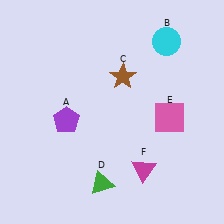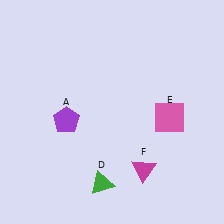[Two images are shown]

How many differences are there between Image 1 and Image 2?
There are 2 differences between the two images.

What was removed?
The brown star (C), the cyan circle (B) were removed in Image 2.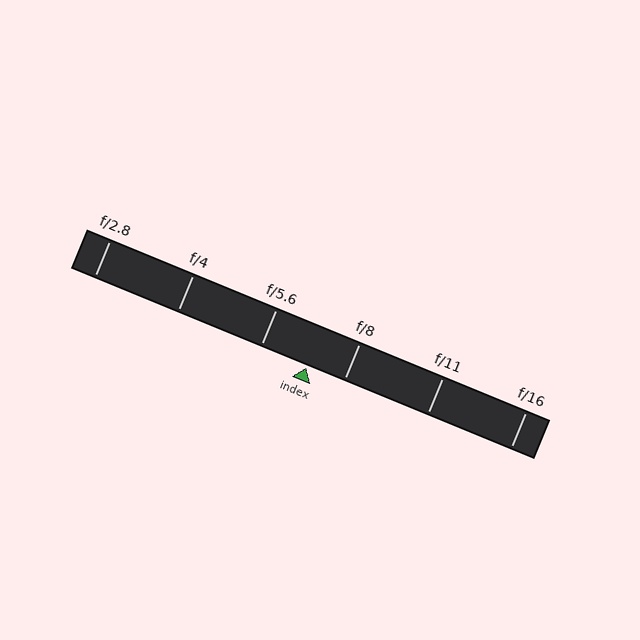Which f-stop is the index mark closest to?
The index mark is closest to f/8.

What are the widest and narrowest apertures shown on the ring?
The widest aperture shown is f/2.8 and the narrowest is f/16.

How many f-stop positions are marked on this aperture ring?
There are 6 f-stop positions marked.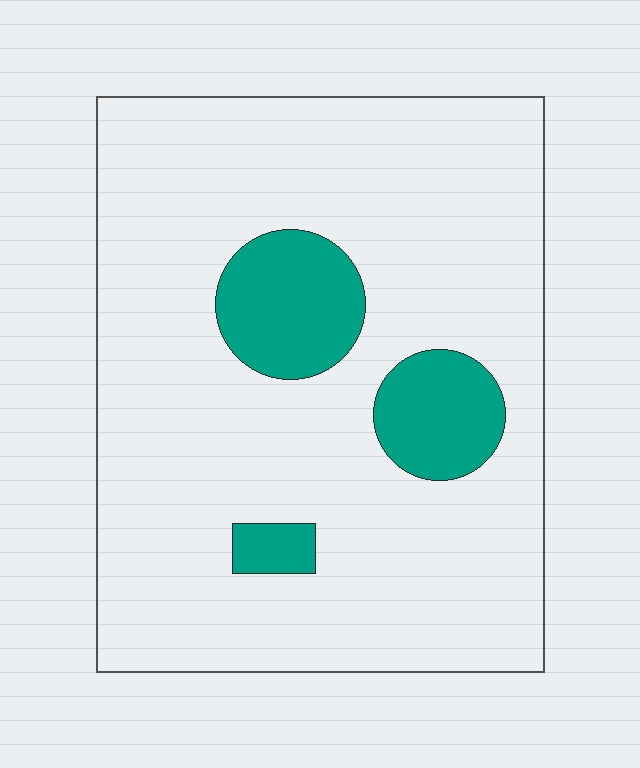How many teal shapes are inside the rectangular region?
3.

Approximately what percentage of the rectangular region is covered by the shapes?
Approximately 15%.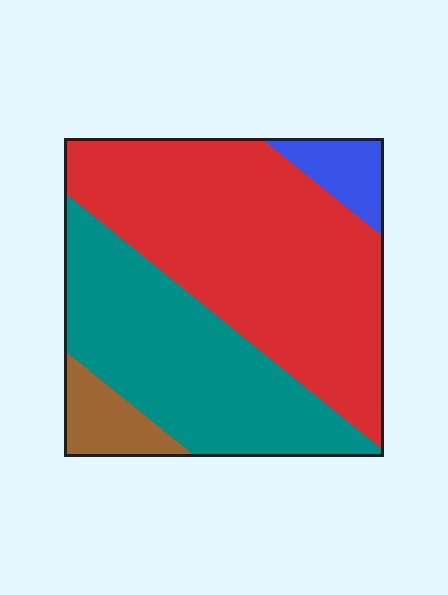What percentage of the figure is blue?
Blue takes up less than a quarter of the figure.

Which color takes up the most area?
Red, at roughly 50%.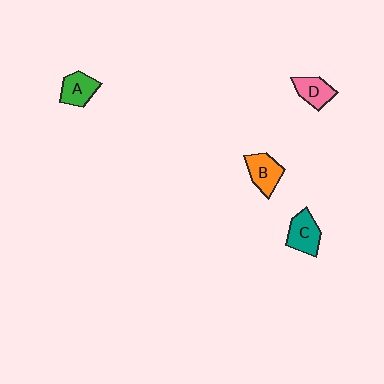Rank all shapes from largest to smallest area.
From largest to smallest: C (teal), B (orange), A (green), D (pink).